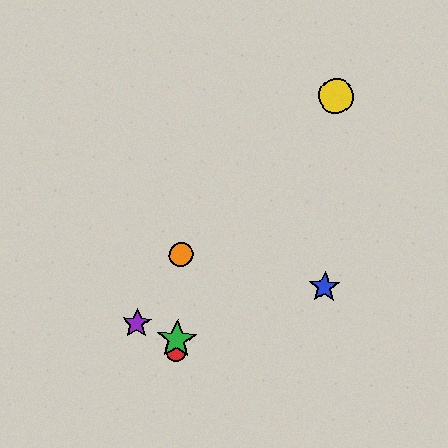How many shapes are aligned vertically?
3 shapes (the red circle, the green star, the orange circle) are aligned vertically.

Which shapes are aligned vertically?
The red circle, the green star, the orange circle are aligned vertically.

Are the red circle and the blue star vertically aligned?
No, the red circle is at x≈176 and the blue star is at x≈324.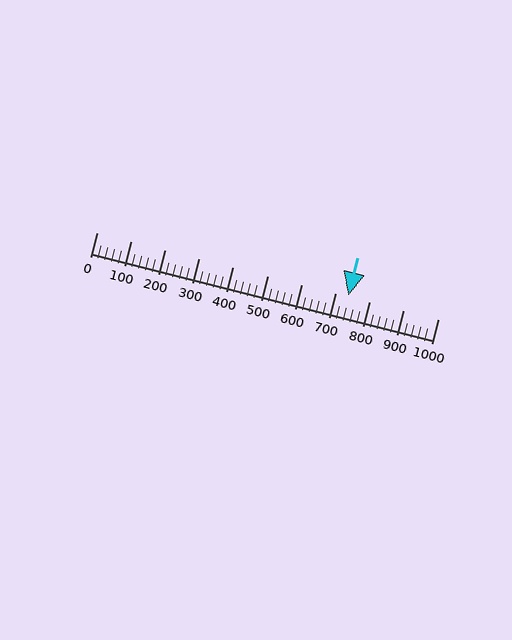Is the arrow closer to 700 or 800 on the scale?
The arrow is closer to 700.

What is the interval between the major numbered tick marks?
The major tick marks are spaced 100 units apart.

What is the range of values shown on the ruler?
The ruler shows values from 0 to 1000.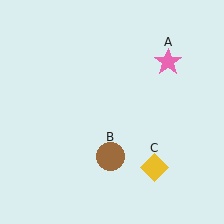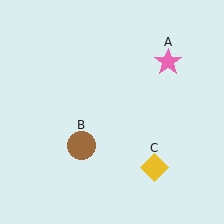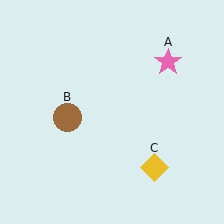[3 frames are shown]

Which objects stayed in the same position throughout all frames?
Pink star (object A) and yellow diamond (object C) remained stationary.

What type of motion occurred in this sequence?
The brown circle (object B) rotated clockwise around the center of the scene.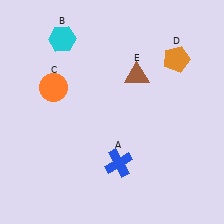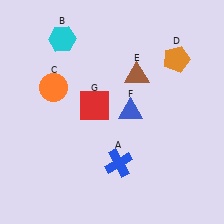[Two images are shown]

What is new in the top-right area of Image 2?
A blue triangle (F) was added in the top-right area of Image 2.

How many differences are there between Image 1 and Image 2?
There are 2 differences between the two images.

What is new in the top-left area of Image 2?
A red square (G) was added in the top-left area of Image 2.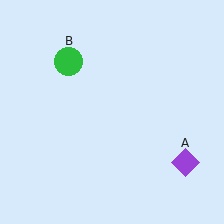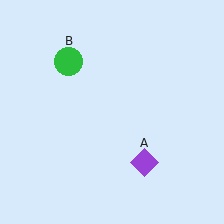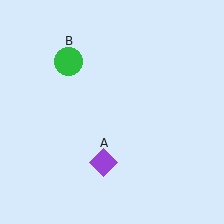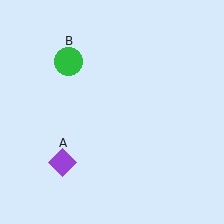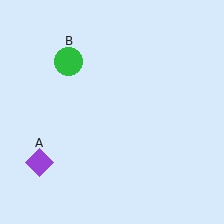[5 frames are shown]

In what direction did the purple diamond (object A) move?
The purple diamond (object A) moved left.